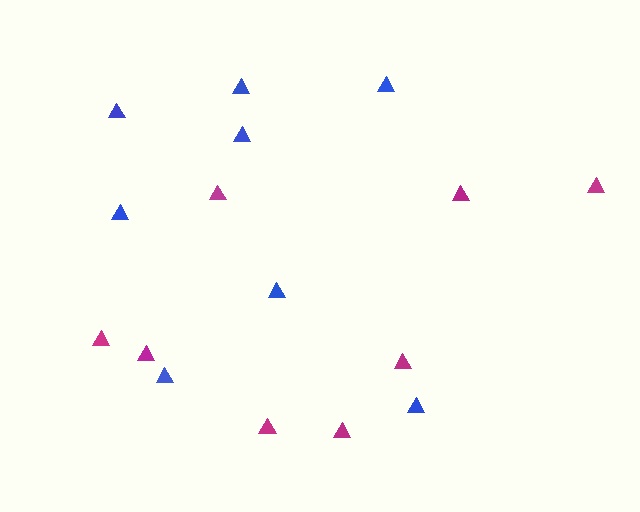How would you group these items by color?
There are 2 groups: one group of blue triangles (8) and one group of magenta triangles (8).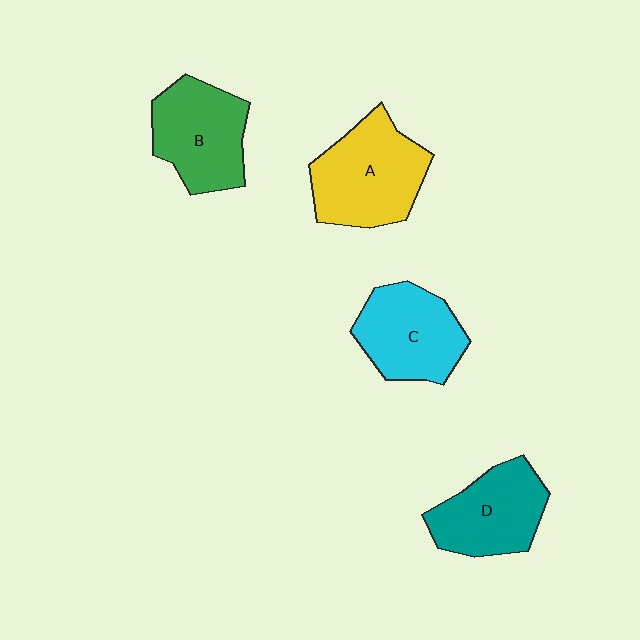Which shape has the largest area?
Shape A (yellow).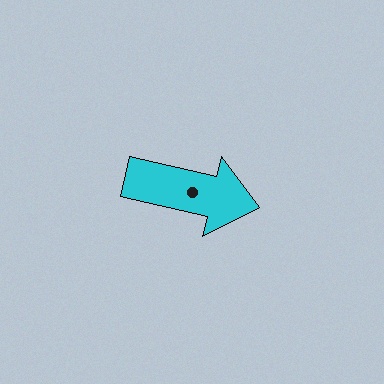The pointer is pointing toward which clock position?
Roughly 3 o'clock.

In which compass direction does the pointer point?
East.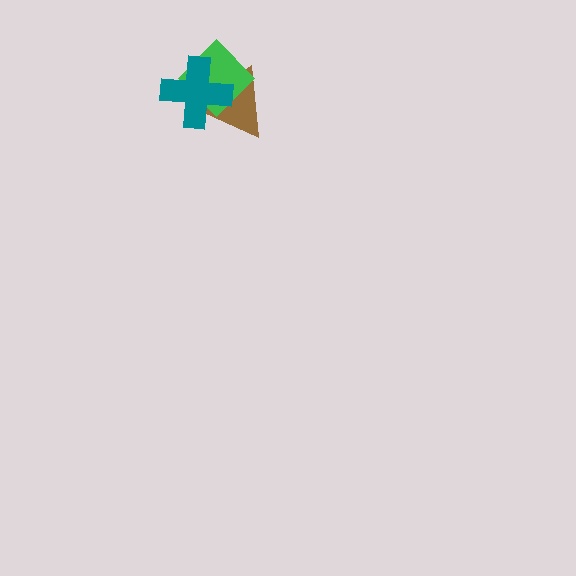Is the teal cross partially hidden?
No, no other shape covers it.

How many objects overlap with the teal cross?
2 objects overlap with the teal cross.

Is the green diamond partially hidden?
Yes, it is partially covered by another shape.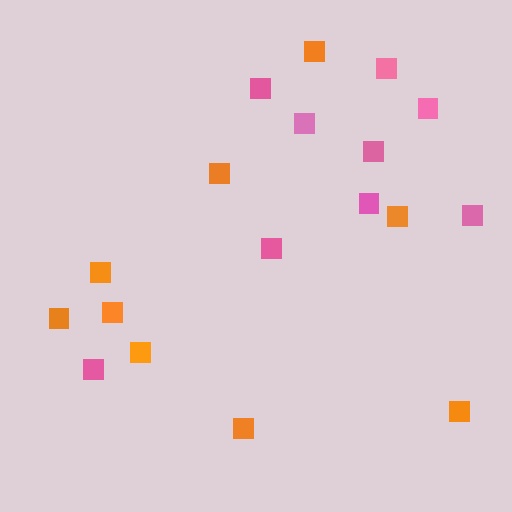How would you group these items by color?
There are 2 groups: one group of orange squares (9) and one group of pink squares (9).